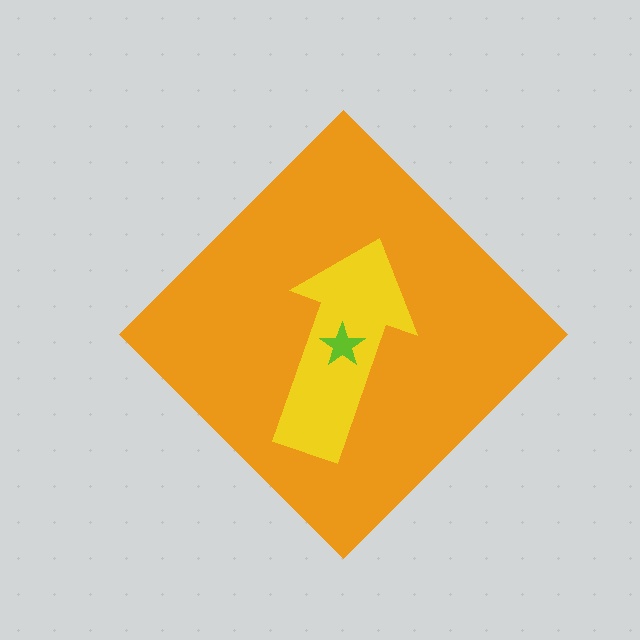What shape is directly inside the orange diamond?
The yellow arrow.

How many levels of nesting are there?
3.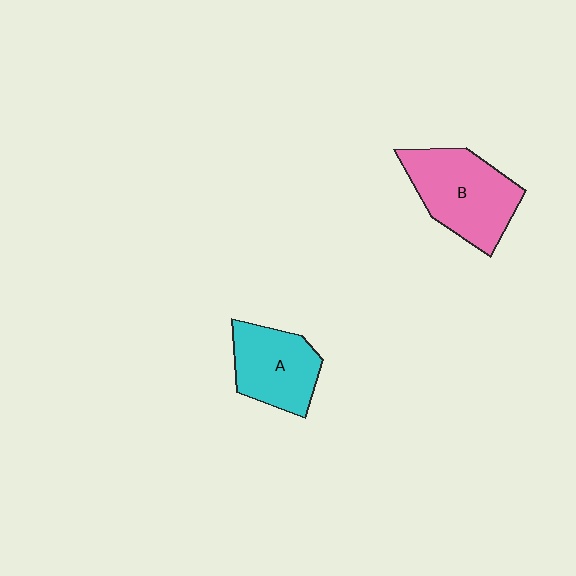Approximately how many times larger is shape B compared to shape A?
Approximately 1.3 times.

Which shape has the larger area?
Shape B (pink).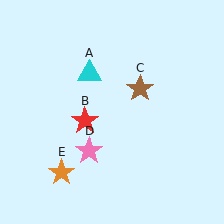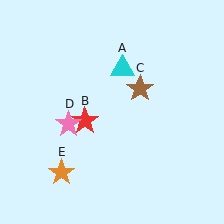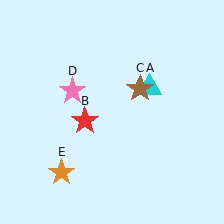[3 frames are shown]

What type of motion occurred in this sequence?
The cyan triangle (object A), pink star (object D) rotated clockwise around the center of the scene.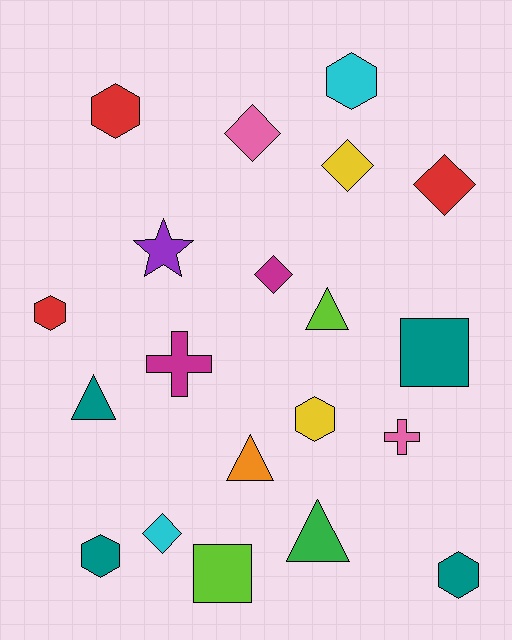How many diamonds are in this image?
There are 5 diamonds.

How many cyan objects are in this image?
There are 2 cyan objects.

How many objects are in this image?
There are 20 objects.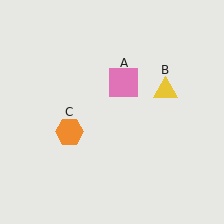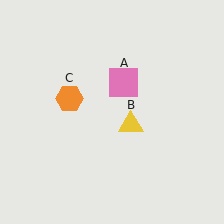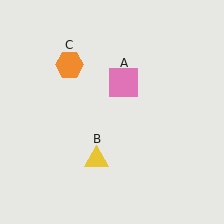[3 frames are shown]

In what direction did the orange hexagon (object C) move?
The orange hexagon (object C) moved up.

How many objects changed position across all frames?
2 objects changed position: yellow triangle (object B), orange hexagon (object C).